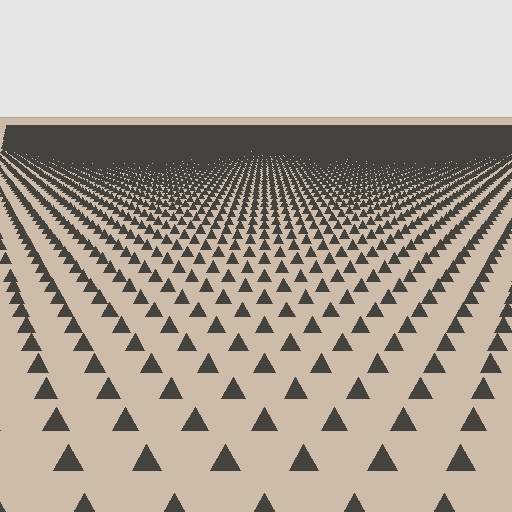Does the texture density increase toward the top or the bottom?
Density increases toward the top.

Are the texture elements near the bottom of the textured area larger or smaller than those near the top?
Larger. Near the bottom, elements are closer to the viewer and appear at a bigger on-screen size.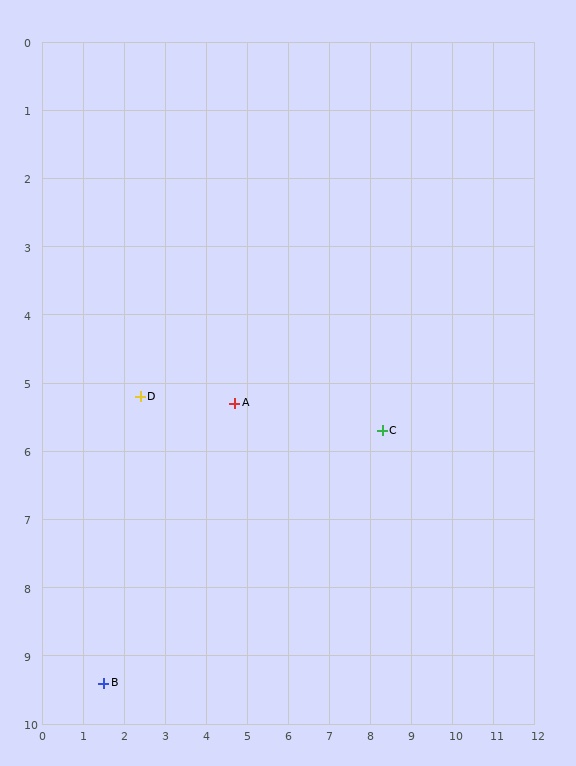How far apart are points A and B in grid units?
Points A and B are about 5.2 grid units apart.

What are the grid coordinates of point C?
Point C is at approximately (8.3, 5.7).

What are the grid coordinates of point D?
Point D is at approximately (2.4, 5.2).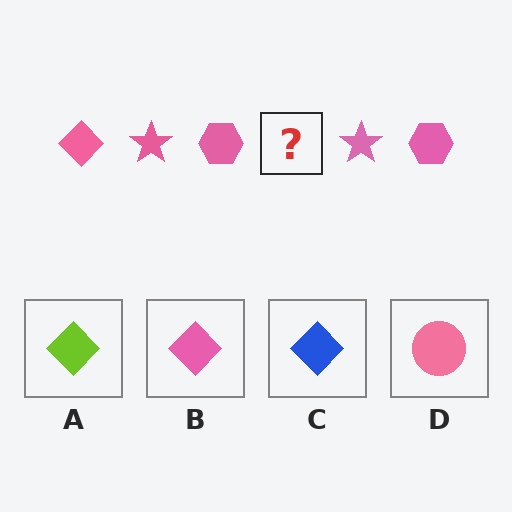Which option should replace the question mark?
Option B.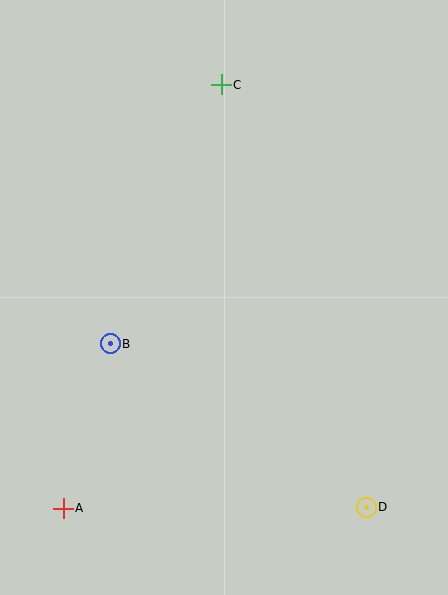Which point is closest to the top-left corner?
Point C is closest to the top-left corner.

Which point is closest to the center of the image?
Point B at (110, 344) is closest to the center.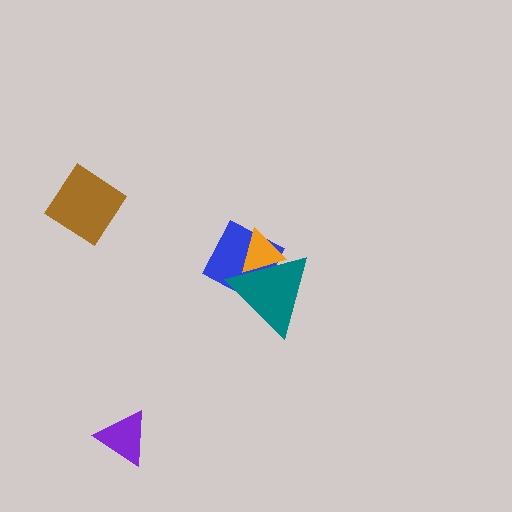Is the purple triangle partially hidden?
No, no other shape covers it.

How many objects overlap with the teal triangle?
2 objects overlap with the teal triangle.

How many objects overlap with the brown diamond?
0 objects overlap with the brown diamond.